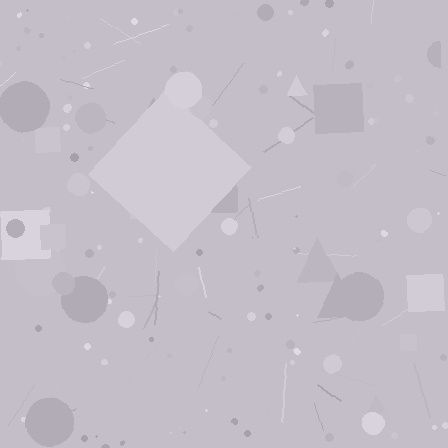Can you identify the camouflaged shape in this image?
The camouflaged shape is a diamond.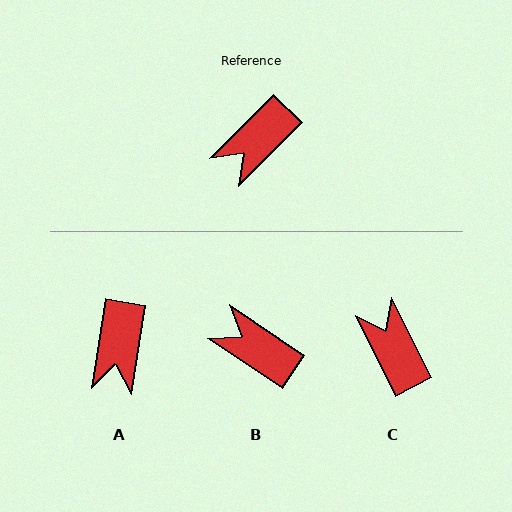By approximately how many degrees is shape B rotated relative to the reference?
Approximately 79 degrees clockwise.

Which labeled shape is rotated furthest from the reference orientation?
C, about 109 degrees away.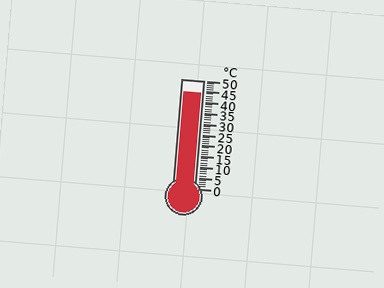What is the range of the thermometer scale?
The thermometer scale ranges from 0°C to 50°C.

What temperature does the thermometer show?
The thermometer shows approximately 44°C.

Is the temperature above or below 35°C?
The temperature is above 35°C.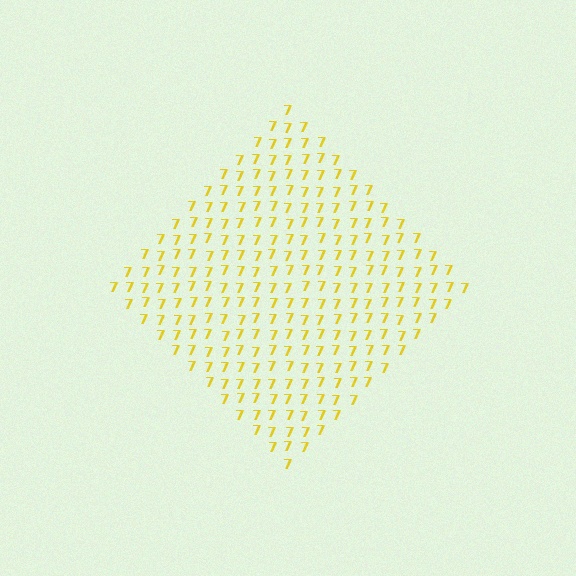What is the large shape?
The large shape is a diamond.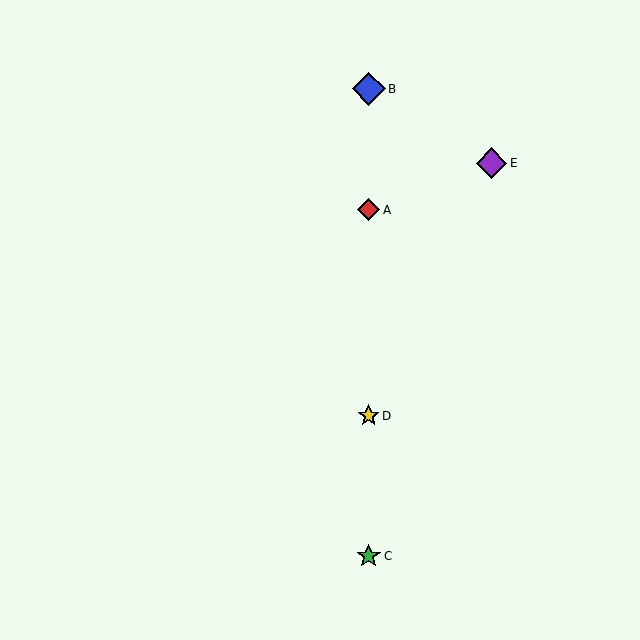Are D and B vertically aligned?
Yes, both are at x≈369.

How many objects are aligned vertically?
4 objects (A, B, C, D) are aligned vertically.